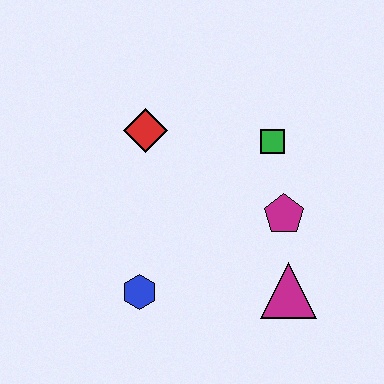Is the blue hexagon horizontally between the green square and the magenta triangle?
No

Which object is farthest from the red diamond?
The magenta triangle is farthest from the red diamond.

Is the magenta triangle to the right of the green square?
Yes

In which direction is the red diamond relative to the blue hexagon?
The red diamond is above the blue hexagon.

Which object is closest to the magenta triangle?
The magenta pentagon is closest to the magenta triangle.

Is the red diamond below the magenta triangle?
No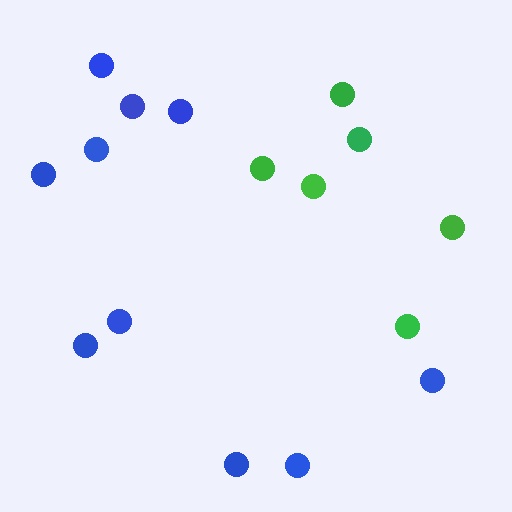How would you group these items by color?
There are 2 groups: one group of blue circles (10) and one group of green circles (6).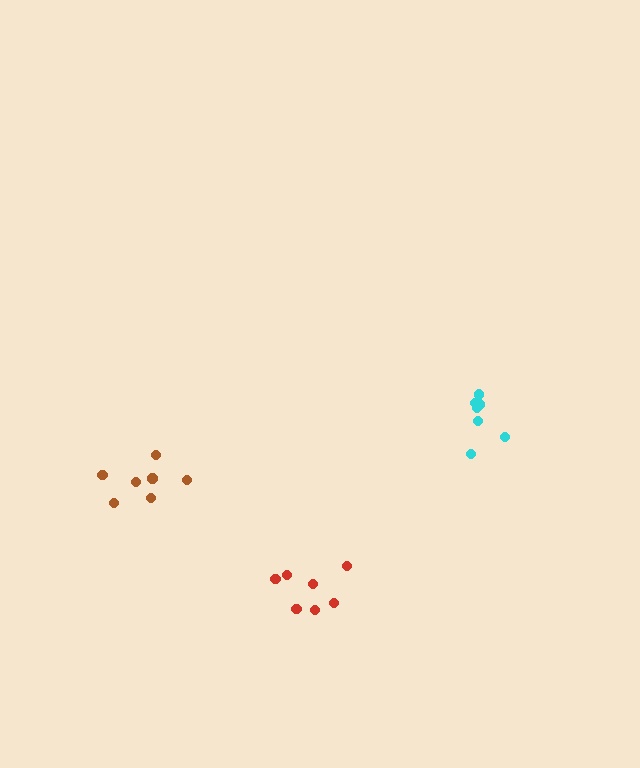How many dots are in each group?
Group 1: 7 dots, Group 2: 7 dots, Group 3: 7 dots (21 total).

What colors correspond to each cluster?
The clusters are colored: red, brown, cyan.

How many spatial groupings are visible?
There are 3 spatial groupings.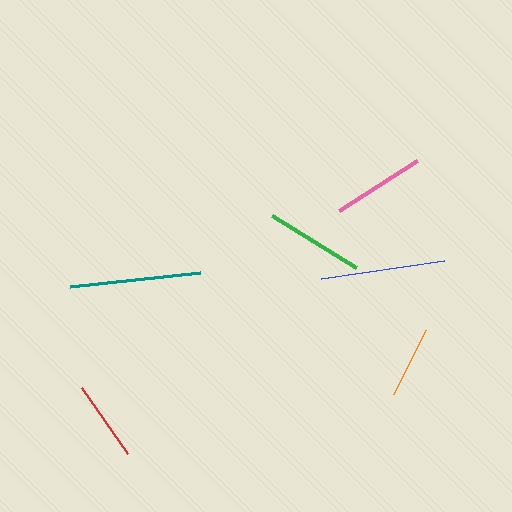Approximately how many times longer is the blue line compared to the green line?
The blue line is approximately 1.2 times the length of the green line.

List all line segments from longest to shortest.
From longest to shortest: teal, blue, green, pink, red, orange.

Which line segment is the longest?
The teal line is the longest at approximately 131 pixels.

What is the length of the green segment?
The green segment is approximately 100 pixels long.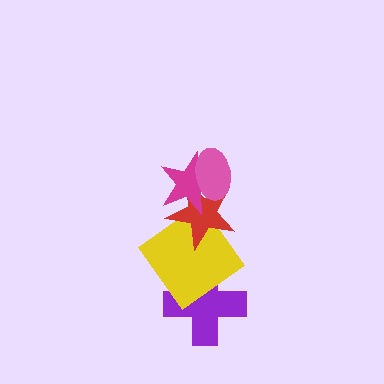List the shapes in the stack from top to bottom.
From top to bottom: the pink ellipse, the magenta star, the red star, the yellow diamond, the purple cross.